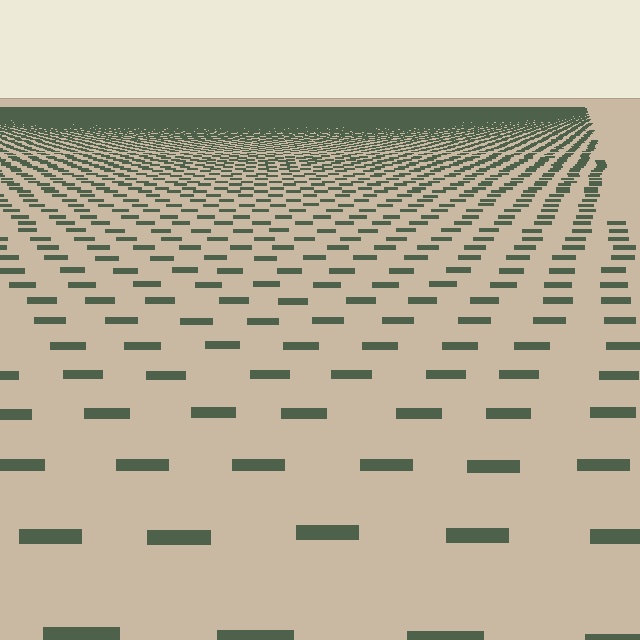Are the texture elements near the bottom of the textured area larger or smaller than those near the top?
Larger. Near the bottom, elements are closer to the viewer and appear at a bigger on-screen size.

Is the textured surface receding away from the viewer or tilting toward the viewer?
The surface is receding away from the viewer. Texture elements get smaller and denser toward the top.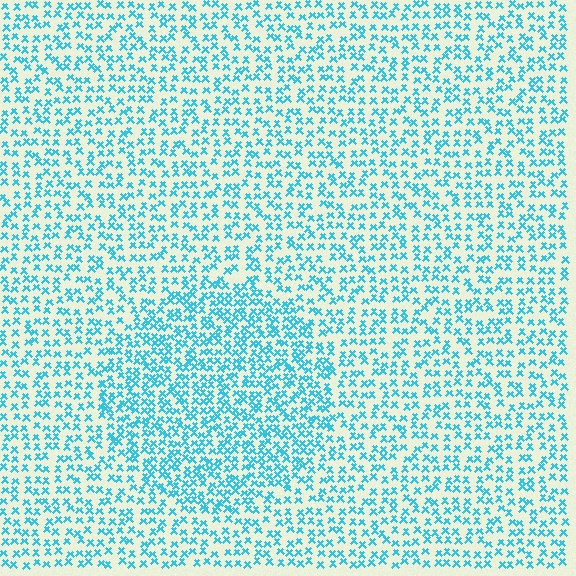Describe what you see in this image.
The image contains small cyan elements arranged at two different densities. A circle-shaped region is visible where the elements are more densely packed than the surrounding area.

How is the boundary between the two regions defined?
The boundary is defined by a change in element density (approximately 1.6x ratio). All elements are the same color, size, and shape.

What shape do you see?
I see a circle.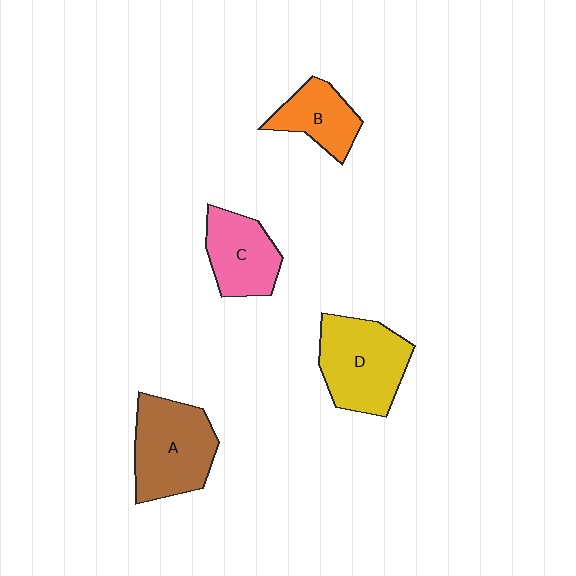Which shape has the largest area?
Shape D (yellow).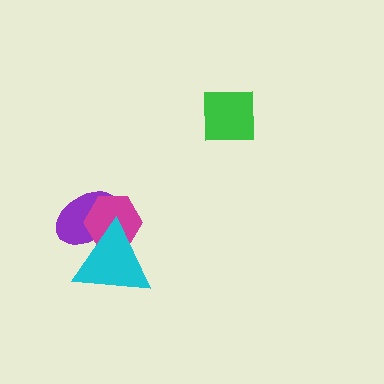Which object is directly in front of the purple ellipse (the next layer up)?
The magenta hexagon is directly in front of the purple ellipse.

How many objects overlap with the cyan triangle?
2 objects overlap with the cyan triangle.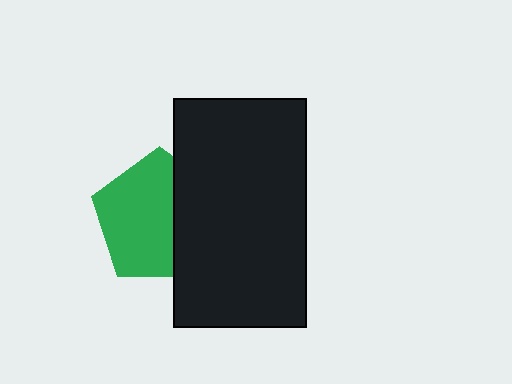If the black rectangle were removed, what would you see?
You would see the complete green pentagon.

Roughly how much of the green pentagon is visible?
About half of it is visible (roughly 64%).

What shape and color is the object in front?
The object in front is a black rectangle.